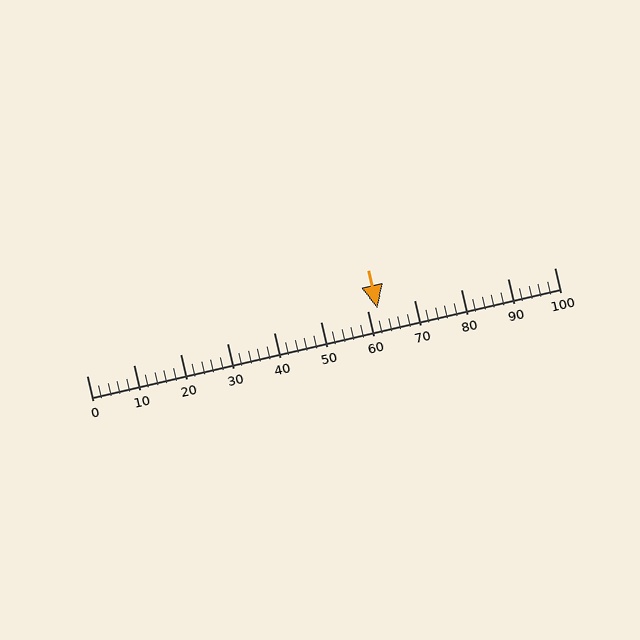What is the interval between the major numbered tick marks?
The major tick marks are spaced 10 units apart.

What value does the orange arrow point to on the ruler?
The orange arrow points to approximately 62.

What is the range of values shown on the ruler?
The ruler shows values from 0 to 100.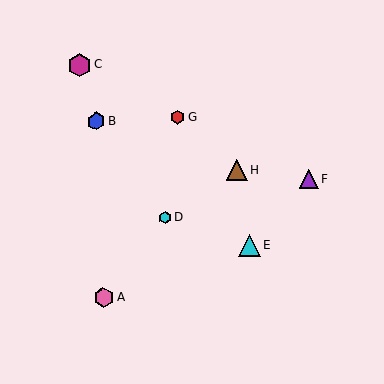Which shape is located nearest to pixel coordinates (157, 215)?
The cyan hexagon (labeled D) at (166, 218) is nearest to that location.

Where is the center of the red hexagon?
The center of the red hexagon is at (178, 117).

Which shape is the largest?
The magenta hexagon (labeled C) is the largest.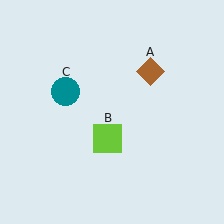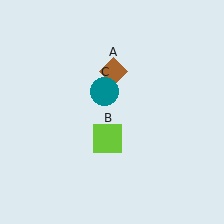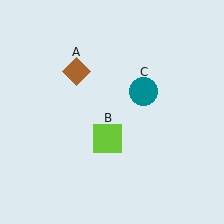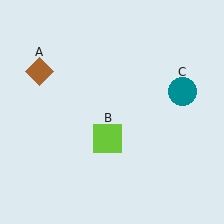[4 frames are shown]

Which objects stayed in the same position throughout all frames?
Lime square (object B) remained stationary.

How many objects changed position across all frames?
2 objects changed position: brown diamond (object A), teal circle (object C).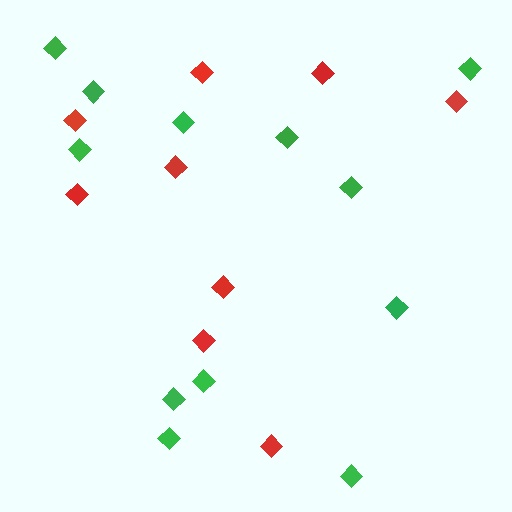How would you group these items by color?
There are 2 groups: one group of red diamonds (9) and one group of green diamonds (12).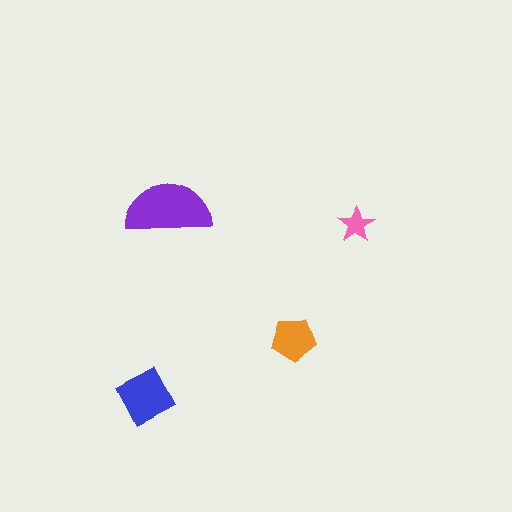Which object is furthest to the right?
The pink star is rightmost.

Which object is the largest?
The purple semicircle.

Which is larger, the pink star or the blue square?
The blue square.